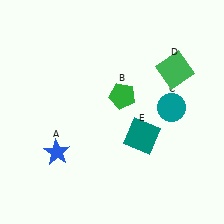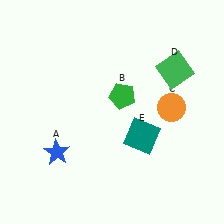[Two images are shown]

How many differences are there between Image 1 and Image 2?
There is 1 difference between the two images.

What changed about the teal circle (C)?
In Image 1, C is teal. In Image 2, it changed to orange.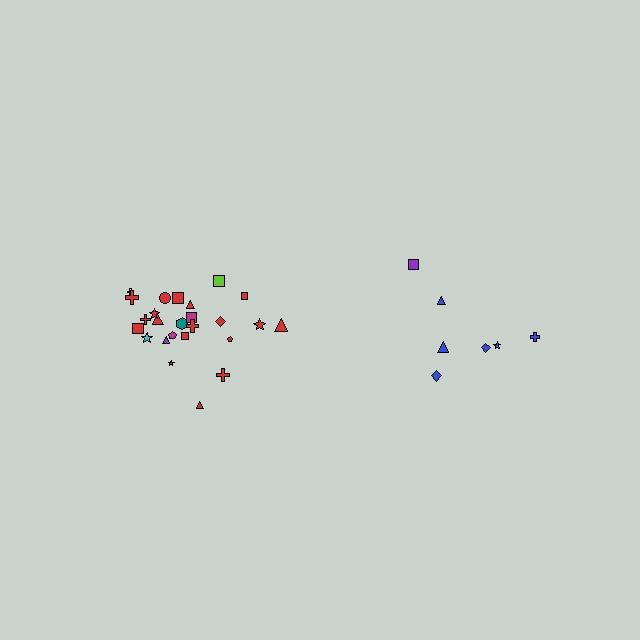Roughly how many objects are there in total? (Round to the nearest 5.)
Roughly 30 objects in total.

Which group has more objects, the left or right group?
The left group.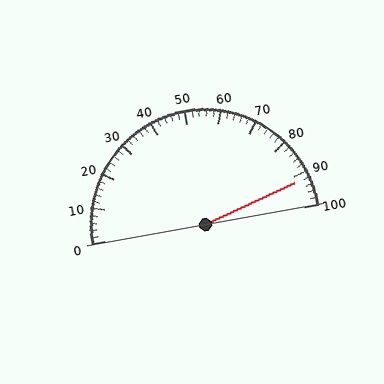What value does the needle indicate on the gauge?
The needle indicates approximately 92.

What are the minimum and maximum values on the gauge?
The gauge ranges from 0 to 100.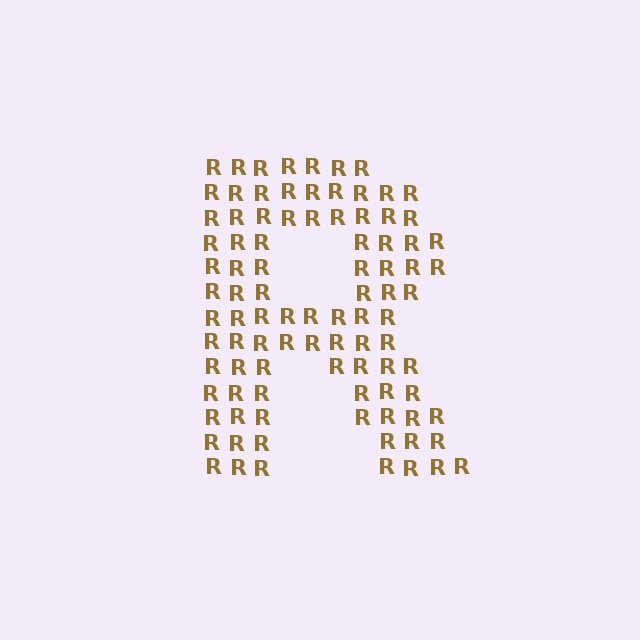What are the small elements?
The small elements are letter R's.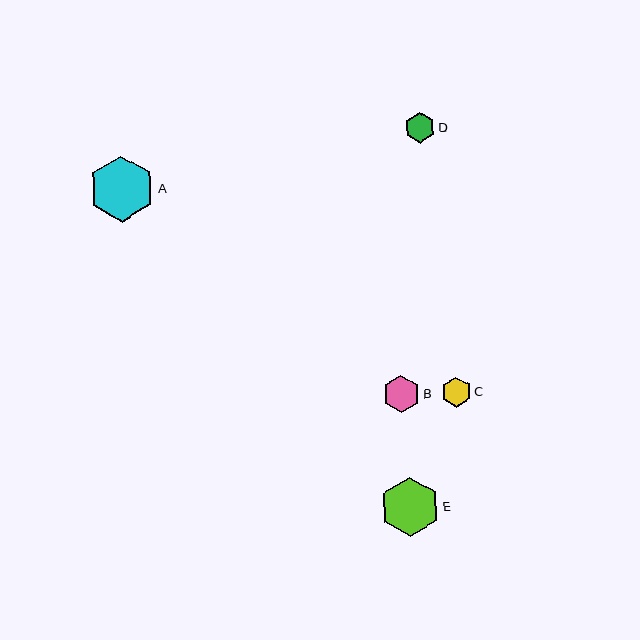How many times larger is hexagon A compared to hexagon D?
Hexagon A is approximately 2.1 times the size of hexagon D.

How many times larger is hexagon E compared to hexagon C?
Hexagon E is approximately 2.0 times the size of hexagon C.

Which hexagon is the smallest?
Hexagon C is the smallest with a size of approximately 30 pixels.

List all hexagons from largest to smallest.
From largest to smallest: A, E, B, D, C.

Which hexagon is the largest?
Hexagon A is the largest with a size of approximately 66 pixels.